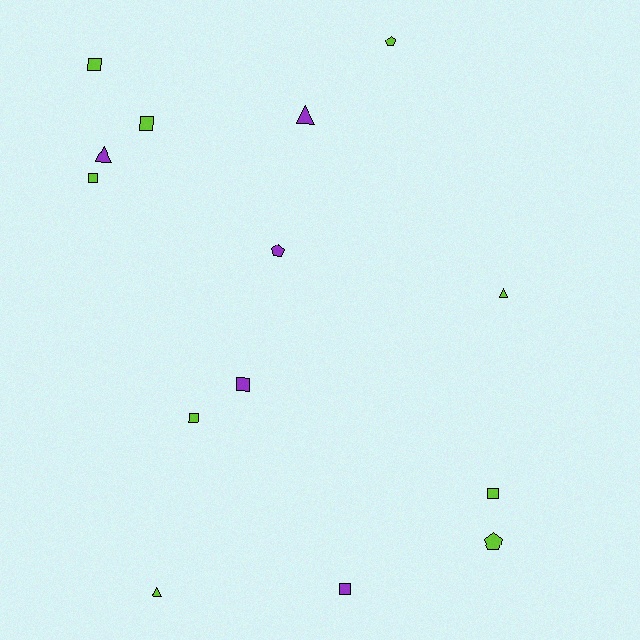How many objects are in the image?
There are 14 objects.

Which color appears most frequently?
Lime, with 9 objects.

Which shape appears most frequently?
Square, with 7 objects.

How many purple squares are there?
There are 2 purple squares.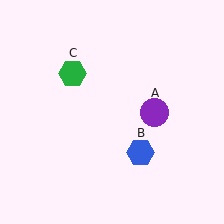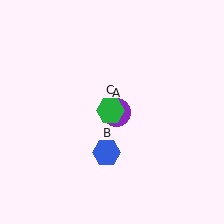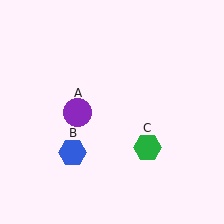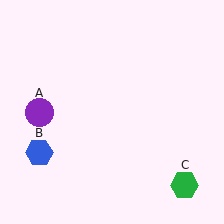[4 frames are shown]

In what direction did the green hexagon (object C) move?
The green hexagon (object C) moved down and to the right.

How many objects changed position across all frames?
3 objects changed position: purple circle (object A), blue hexagon (object B), green hexagon (object C).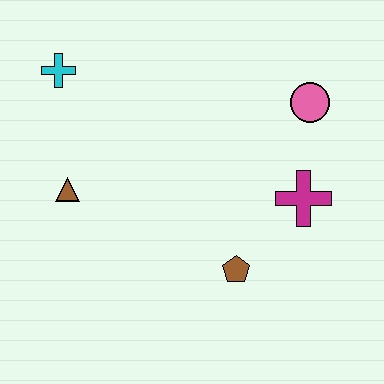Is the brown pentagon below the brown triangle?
Yes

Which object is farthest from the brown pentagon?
The cyan cross is farthest from the brown pentagon.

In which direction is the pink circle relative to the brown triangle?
The pink circle is to the right of the brown triangle.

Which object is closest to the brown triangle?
The cyan cross is closest to the brown triangle.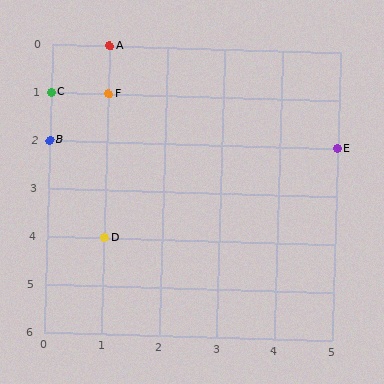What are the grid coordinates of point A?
Point A is at grid coordinates (1, 0).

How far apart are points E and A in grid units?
Points E and A are 4 columns and 2 rows apart (about 4.5 grid units diagonally).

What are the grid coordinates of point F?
Point F is at grid coordinates (1, 1).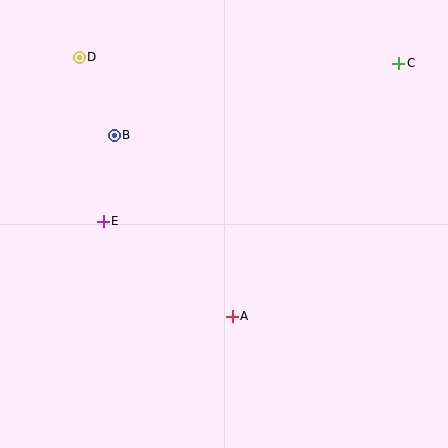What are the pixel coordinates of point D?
Point D is at (79, 57).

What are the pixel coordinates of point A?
Point A is at (232, 316).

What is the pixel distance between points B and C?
The distance between B and C is 294 pixels.